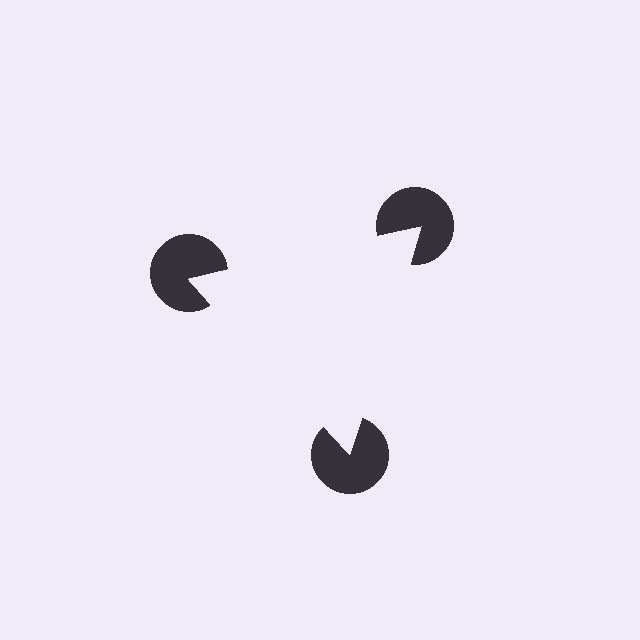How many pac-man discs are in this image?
There are 3 — one at each vertex of the illusory triangle.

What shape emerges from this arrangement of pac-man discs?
An illusory triangle — its edges are inferred from the aligned wedge cuts in the pac-man discs, not physically drawn.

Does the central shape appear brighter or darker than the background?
It typically appears slightly brighter than the background, even though no actual brightness change is drawn.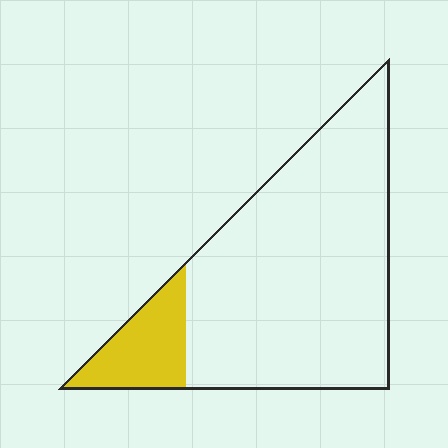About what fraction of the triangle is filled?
About one sixth (1/6).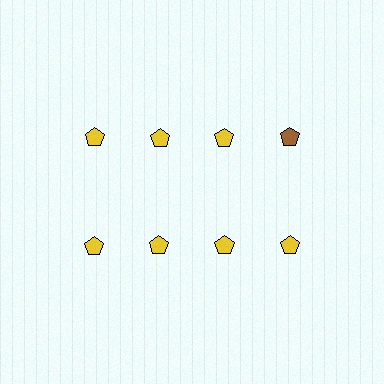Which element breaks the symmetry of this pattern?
The brown pentagon in the top row, second from right column breaks the symmetry. All other shapes are yellow pentagons.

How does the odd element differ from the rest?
It has a different color: brown instead of yellow.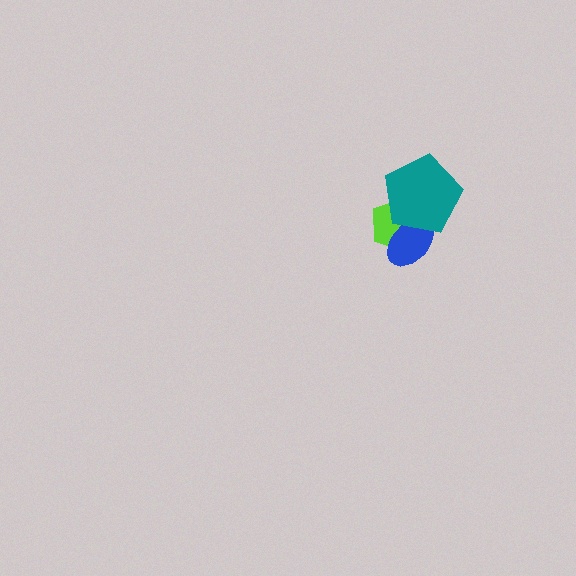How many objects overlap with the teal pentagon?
2 objects overlap with the teal pentagon.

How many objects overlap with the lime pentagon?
2 objects overlap with the lime pentagon.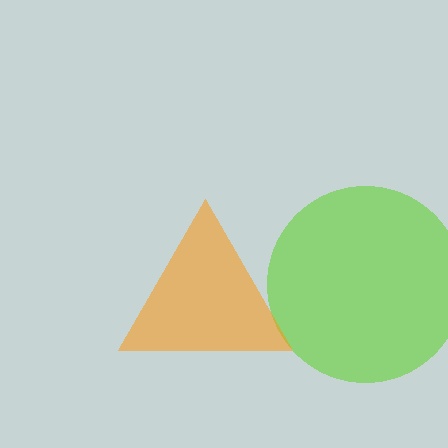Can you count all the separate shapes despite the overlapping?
Yes, there are 2 separate shapes.